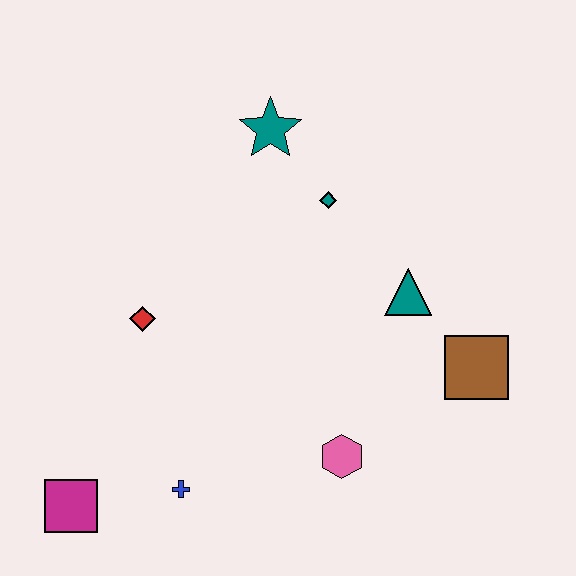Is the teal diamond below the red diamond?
No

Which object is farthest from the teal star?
The magenta square is farthest from the teal star.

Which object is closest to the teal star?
The teal diamond is closest to the teal star.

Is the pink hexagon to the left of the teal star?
No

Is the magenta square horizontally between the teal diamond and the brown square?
No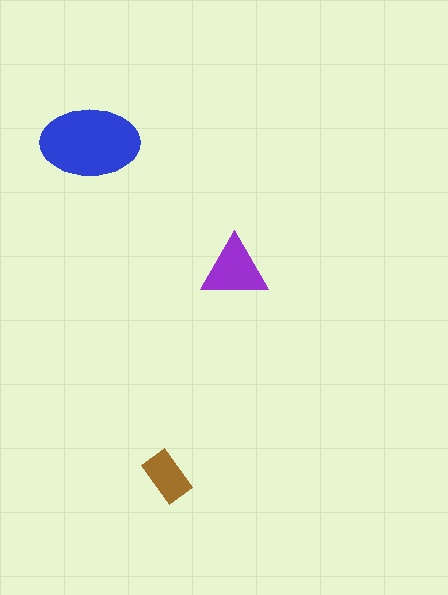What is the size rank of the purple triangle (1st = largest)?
2nd.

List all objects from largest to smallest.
The blue ellipse, the purple triangle, the brown rectangle.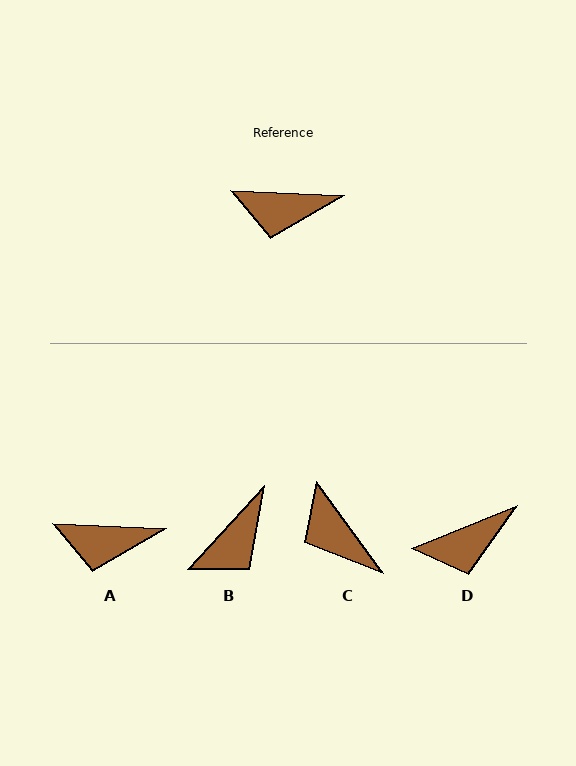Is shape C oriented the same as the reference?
No, it is off by about 51 degrees.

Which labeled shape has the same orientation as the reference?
A.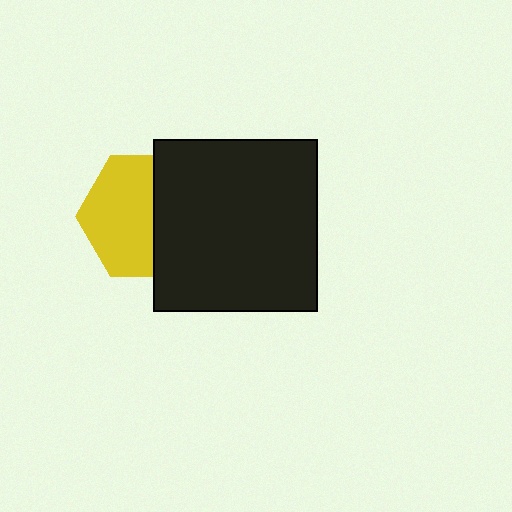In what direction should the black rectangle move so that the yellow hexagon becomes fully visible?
The black rectangle should move right. That is the shortest direction to clear the overlap and leave the yellow hexagon fully visible.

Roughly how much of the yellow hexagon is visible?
About half of it is visible (roughly 58%).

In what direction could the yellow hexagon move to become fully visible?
The yellow hexagon could move left. That would shift it out from behind the black rectangle entirely.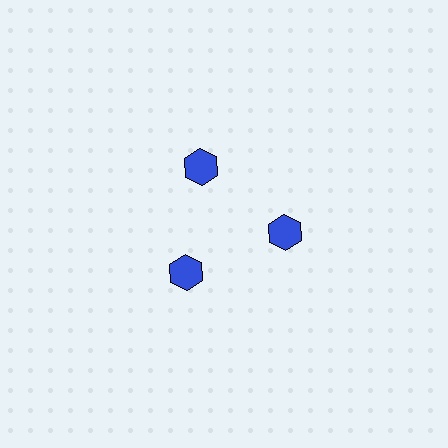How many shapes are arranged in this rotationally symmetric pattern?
There are 3 shapes, arranged in 3 groups of 1.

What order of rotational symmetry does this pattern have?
This pattern has 3-fold rotational symmetry.